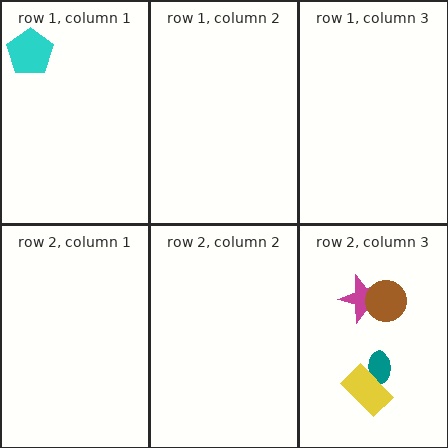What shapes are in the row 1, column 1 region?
The cyan pentagon.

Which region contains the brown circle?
The row 2, column 3 region.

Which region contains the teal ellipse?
The row 2, column 3 region.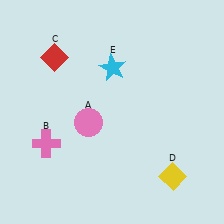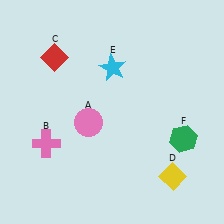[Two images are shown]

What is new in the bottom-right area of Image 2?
A green hexagon (F) was added in the bottom-right area of Image 2.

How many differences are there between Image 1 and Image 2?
There is 1 difference between the two images.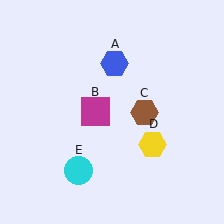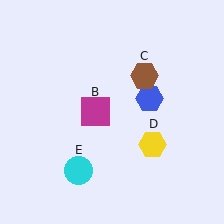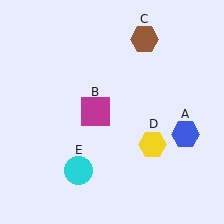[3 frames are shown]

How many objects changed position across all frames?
2 objects changed position: blue hexagon (object A), brown hexagon (object C).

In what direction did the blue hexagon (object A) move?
The blue hexagon (object A) moved down and to the right.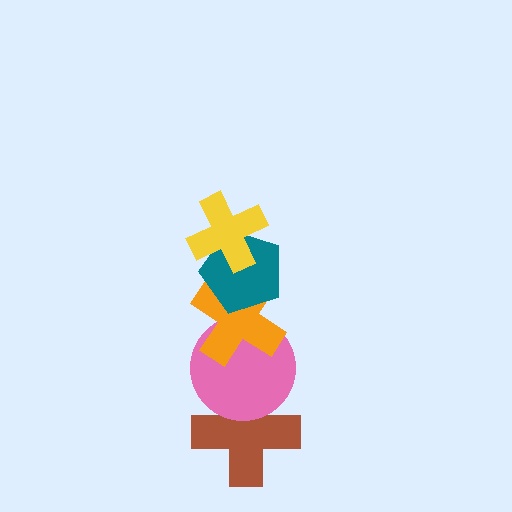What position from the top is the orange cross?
The orange cross is 3rd from the top.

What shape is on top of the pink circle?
The orange cross is on top of the pink circle.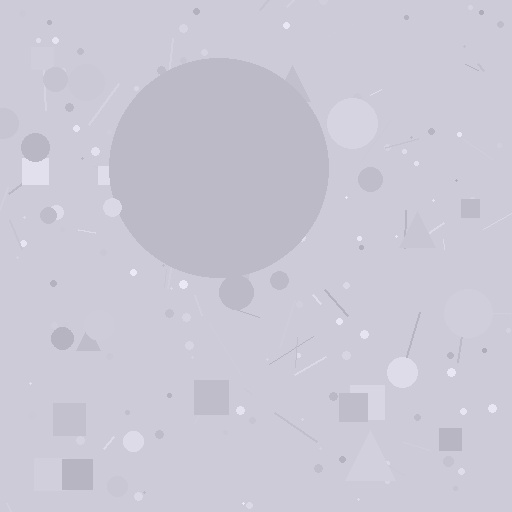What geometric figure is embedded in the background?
A circle is embedded in the background.